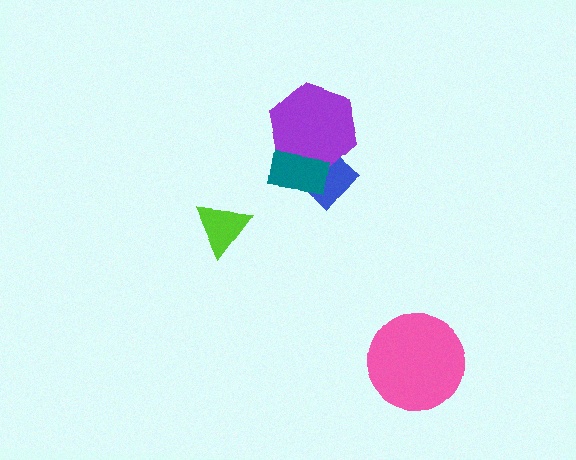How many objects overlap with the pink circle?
0 objects overlap with the pink circle.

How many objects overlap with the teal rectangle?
2 objects overlap with the teal rectangle.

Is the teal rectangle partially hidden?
No, no other shape covers it.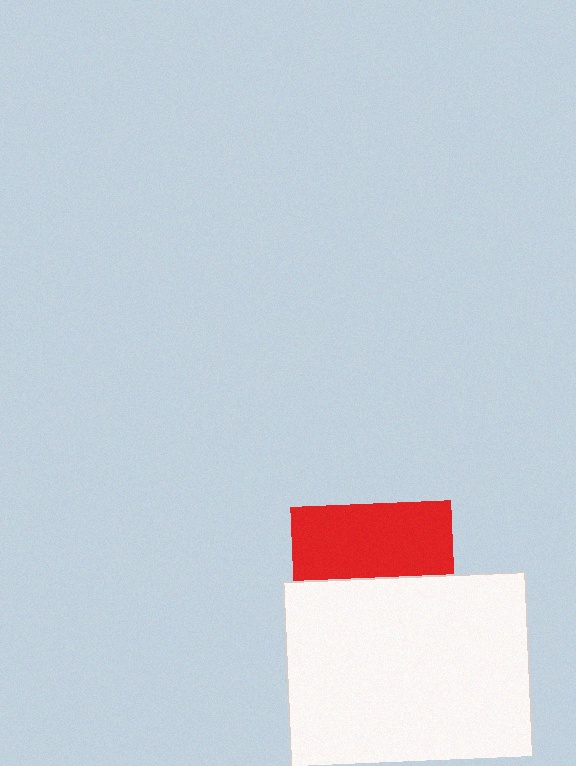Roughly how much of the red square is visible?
About half of it is visible (roughly 46%).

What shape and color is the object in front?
The object in front is a white square.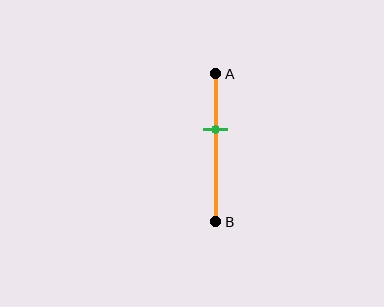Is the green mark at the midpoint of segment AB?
No, the mark is at about 35% from A, not at the 50% midpoint.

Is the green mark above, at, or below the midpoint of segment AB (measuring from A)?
The green mark is above the midpoint of segment AB.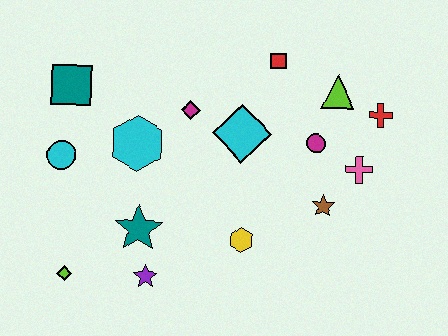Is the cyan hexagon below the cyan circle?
No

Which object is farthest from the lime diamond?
The red cross is farthest from the lime diamond.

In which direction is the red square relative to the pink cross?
The red square is above the pink cross.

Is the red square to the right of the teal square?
Yes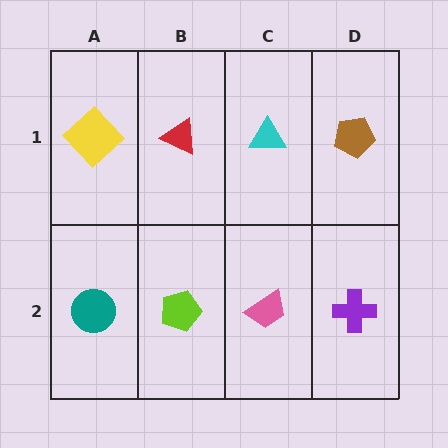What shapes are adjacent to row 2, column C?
A cyan triangle (row 1, column C), a lime pentagon (row 2, column B), a purple cross (row 2, column D).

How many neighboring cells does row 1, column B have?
3.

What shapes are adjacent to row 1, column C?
A pink trapezoid (row 2, column C), a red triangle (row 1, column B), a brown pentagon (row 1, column D).